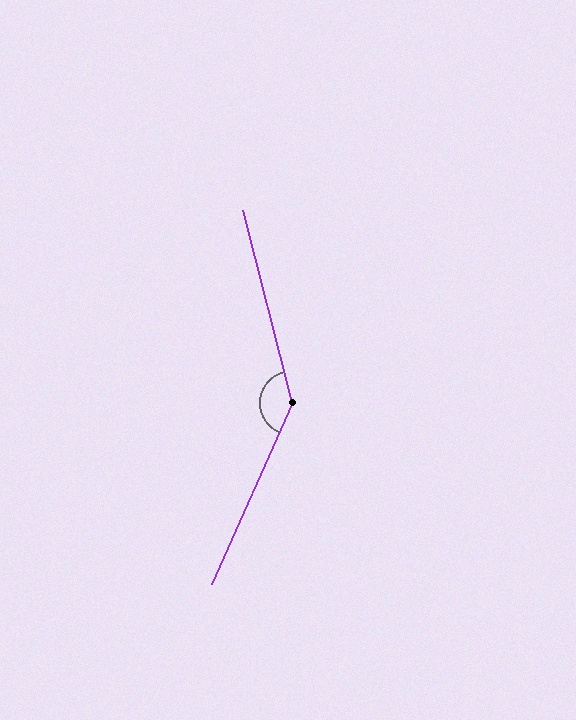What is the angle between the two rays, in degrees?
Approximately 142 degrees.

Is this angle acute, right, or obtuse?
It is obtuse.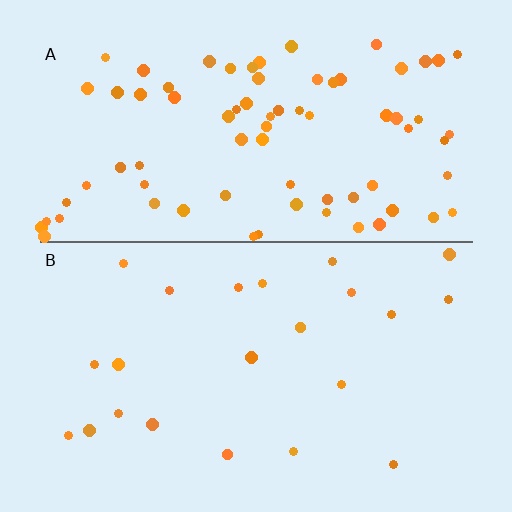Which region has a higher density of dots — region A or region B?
A (the top).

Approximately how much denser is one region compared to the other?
Approximately 3.4× — region A over region B.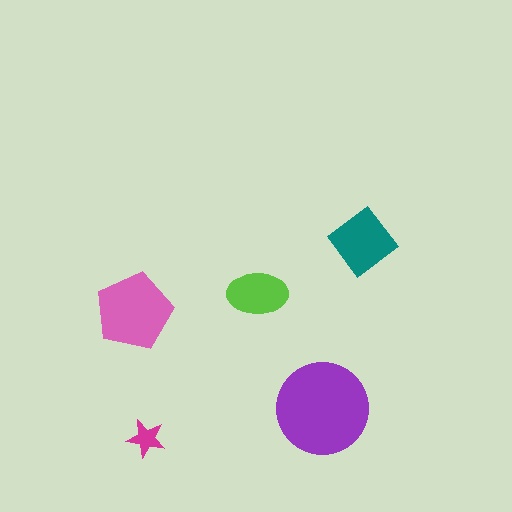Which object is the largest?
The purple circle.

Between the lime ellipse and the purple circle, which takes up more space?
The purple circle.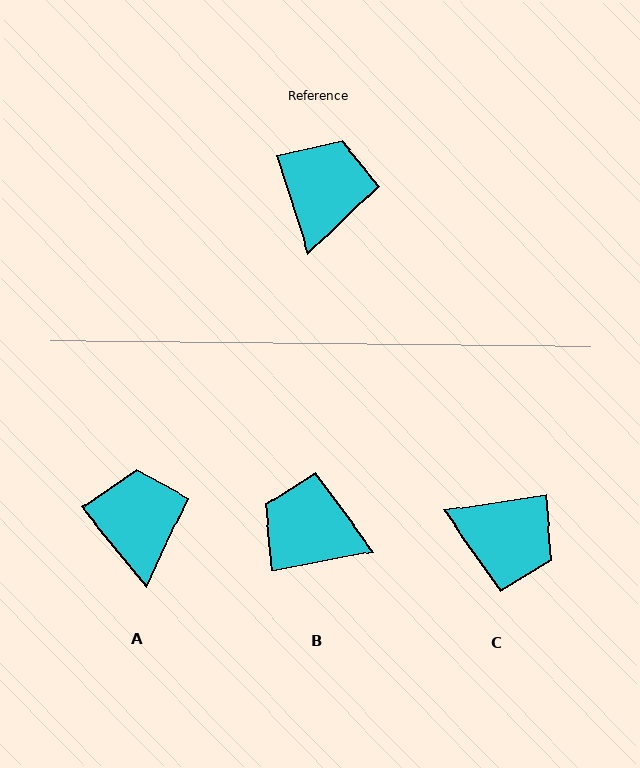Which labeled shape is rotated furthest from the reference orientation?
C, about 99 degrees away.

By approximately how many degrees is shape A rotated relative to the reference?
Approximately 21 degrees counter-clockwise.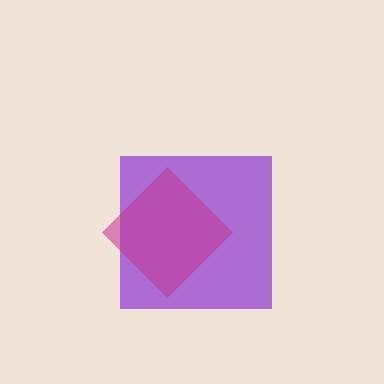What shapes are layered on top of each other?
The layered shapes are: a purple square, a magenta diamond.